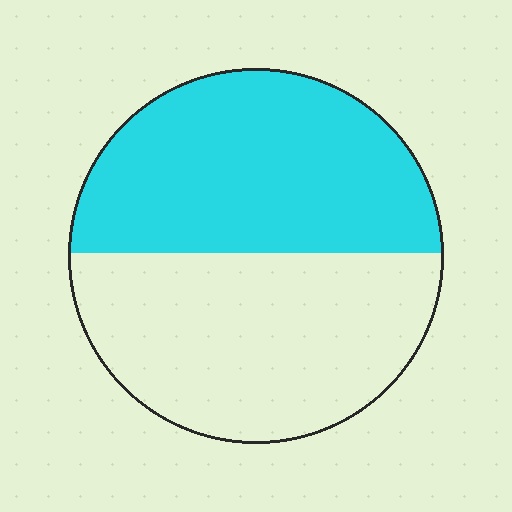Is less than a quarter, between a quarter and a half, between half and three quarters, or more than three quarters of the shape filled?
Between a quarter and a half.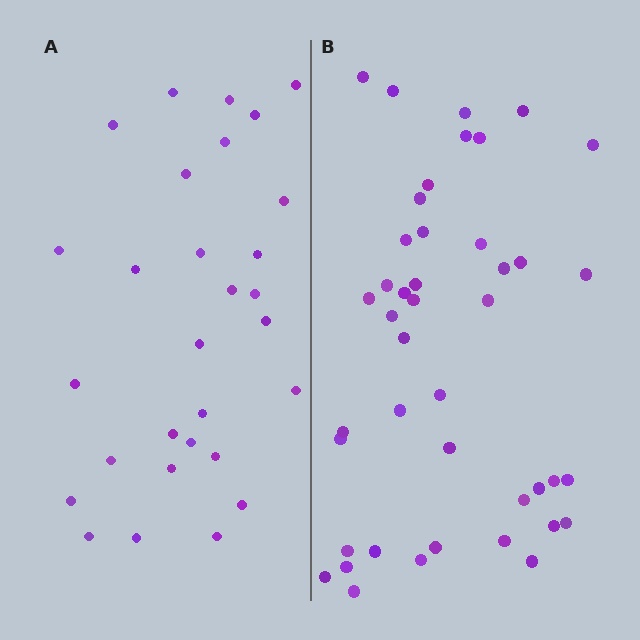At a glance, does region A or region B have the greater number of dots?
Region B (the right region) has more dots.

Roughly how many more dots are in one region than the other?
Region B has approximately 15 more dots than region A.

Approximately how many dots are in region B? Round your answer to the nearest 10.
About 40 dots. (The exact count is 43, which rounds to 40.)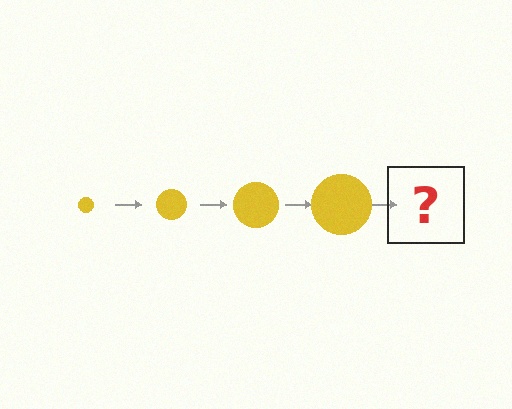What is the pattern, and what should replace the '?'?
The pattern is that the circle gets progressively larger each step. The '?' should be a yellow circle, larger than the previous one.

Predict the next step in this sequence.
The next step is a yellow circle, larger than the previous one.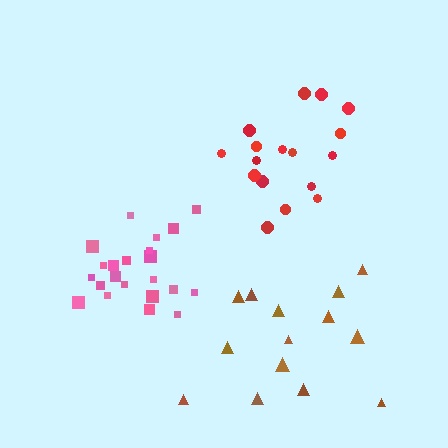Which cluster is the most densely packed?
Pink.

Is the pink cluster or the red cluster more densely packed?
Pink.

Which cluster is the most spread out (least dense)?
Brown.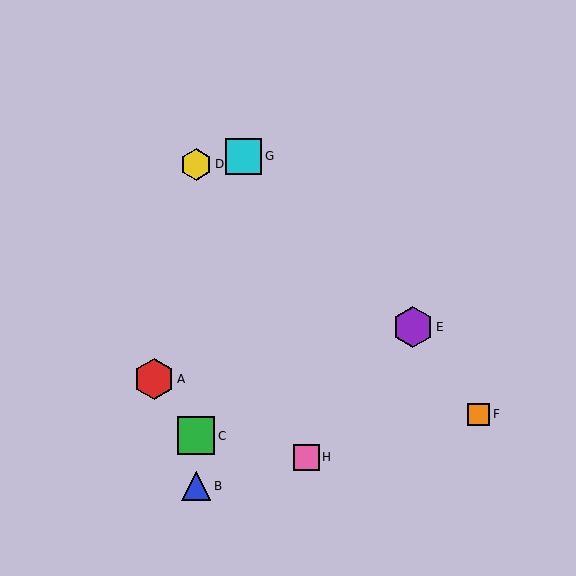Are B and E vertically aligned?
No, B is at x≈196 and E is at x≈413.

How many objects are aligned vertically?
3 objects (B, C, D) are aligned vertically.